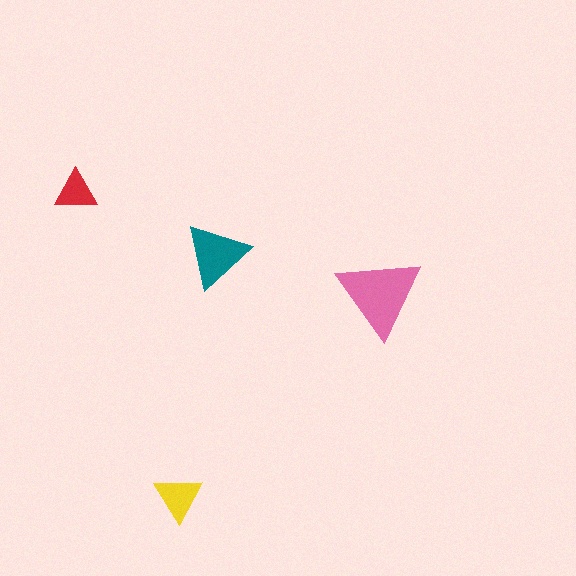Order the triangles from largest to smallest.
the pink one, the teal one, the yellow one, the red one.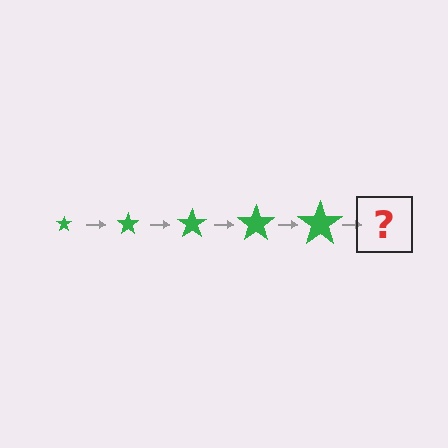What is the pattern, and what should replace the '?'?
The pattern is that the star gets progressively larger each step. The '?' should be a green star, larger than the previous one.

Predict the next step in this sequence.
The next step is a green star, larger than the previous one.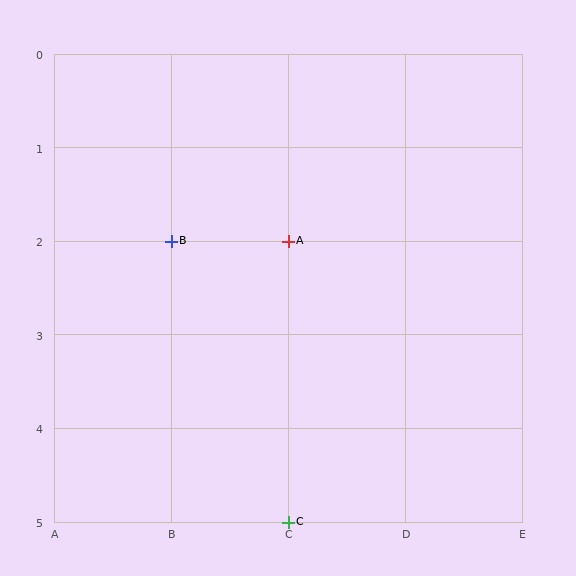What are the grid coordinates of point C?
Point C is at grid coordinates (C, 5).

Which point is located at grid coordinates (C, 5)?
Point C is at (C, 5).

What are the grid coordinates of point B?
Point B is at grid coordinates (B, 2).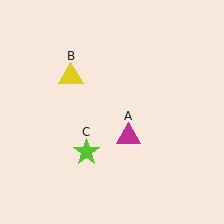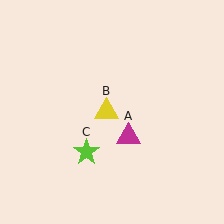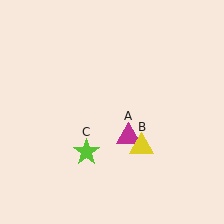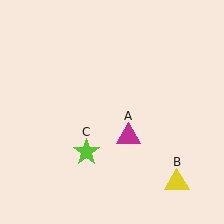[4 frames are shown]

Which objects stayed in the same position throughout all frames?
Magenta triangle (object A) and lime star (object C) remained stationary.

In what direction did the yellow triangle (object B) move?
The yellow triangle (object B) moved down and to the right.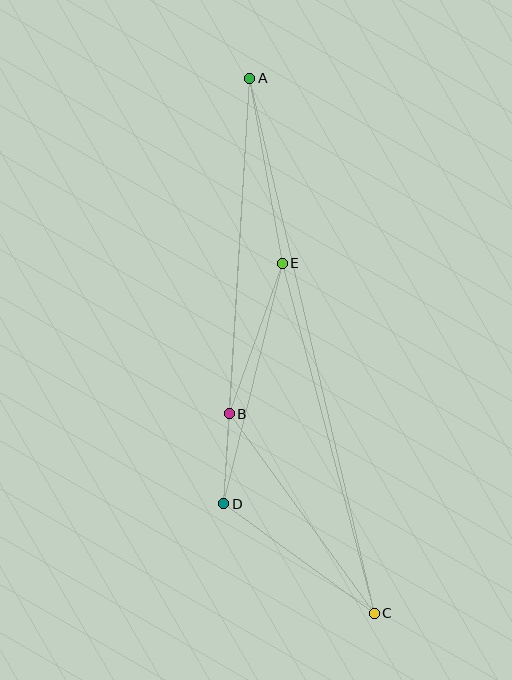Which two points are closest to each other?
Points B and D are closest to each other.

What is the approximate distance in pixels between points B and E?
The distance between B and E is approximately 159 pixels.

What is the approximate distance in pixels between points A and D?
The distance between A and D is approximately 427 pixels.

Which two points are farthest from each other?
Points A and C are farthest from each other.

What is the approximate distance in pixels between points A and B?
The distance between A and B is approximately 336 pixels.